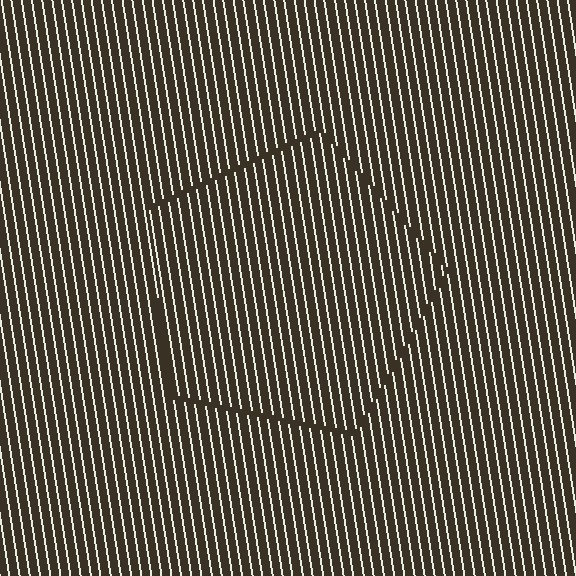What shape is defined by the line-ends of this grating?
An illusory pentagon. The interior of the shape contains the same grating, shifted by half a period — the contour is defined by the phase discontinuity where line-ends from the inner and outer gratings abut.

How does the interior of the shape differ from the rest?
The interior of the shape contains the same grating, shifted by half a period — the contour is defined by the phase discontinuity where line-ends from the inner and outer gratings abut.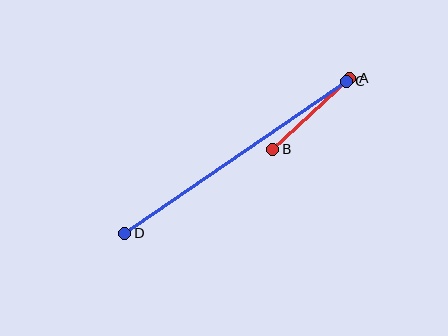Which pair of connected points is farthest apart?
Points C and D are farthest apart.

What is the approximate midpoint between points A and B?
The midpoint is at approximately (311, 114) pixels.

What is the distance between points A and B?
The distance is approximately 105 pixels.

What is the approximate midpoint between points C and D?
The midpoint is at approximately (235, 157) pixels.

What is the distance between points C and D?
The distance is approximately 269 pixels.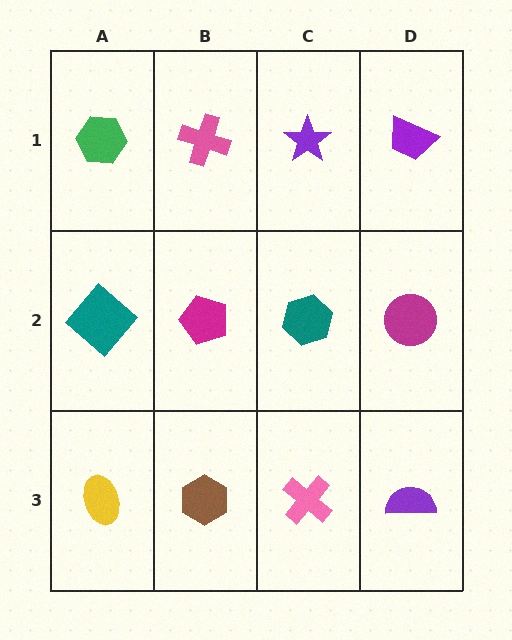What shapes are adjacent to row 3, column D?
A magenta circle (row 2, column D), a pink cross (row 3, column C).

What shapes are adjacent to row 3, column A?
A teal diamond (row 2, column A), a brown hexagon (row 3, column B).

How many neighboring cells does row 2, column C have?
4.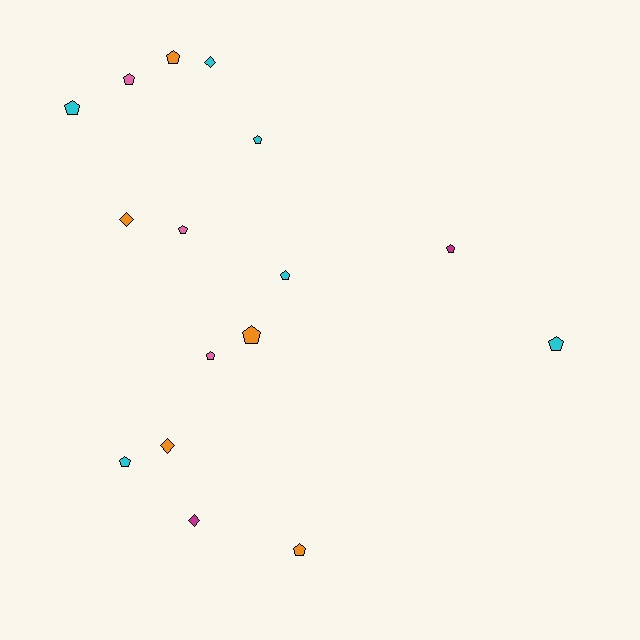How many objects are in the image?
There are 16 objects.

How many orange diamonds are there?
There are 2 orange diamonds.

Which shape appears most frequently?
Pentagon, with 12 objects.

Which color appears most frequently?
Cyan, with 6 objects.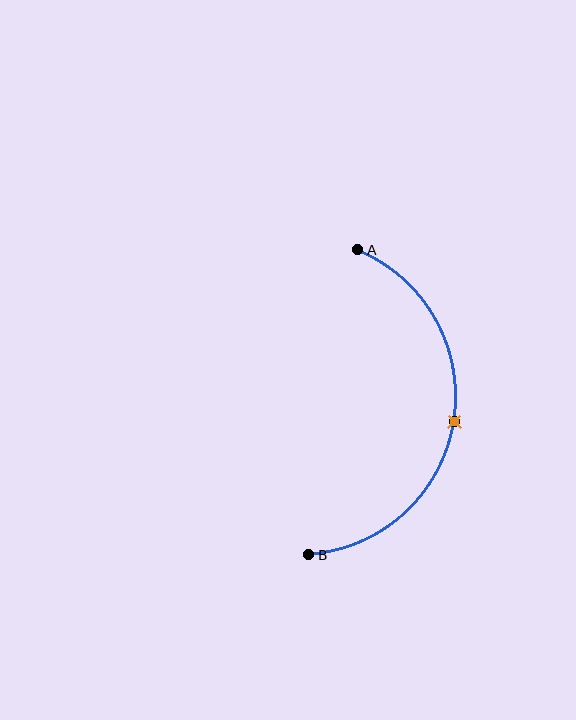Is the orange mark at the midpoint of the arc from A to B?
Yes. The orange mark lies on the arc at equal arc-length from both A and B — it is the arc midpoint.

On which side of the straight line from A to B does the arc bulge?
The arc bulges to the right of the straight line connecting A and B.